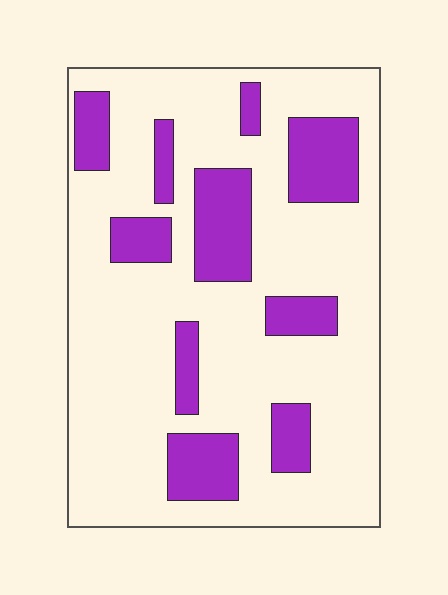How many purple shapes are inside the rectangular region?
10.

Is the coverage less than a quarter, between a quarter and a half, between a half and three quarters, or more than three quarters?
Less than a quarter.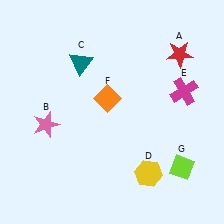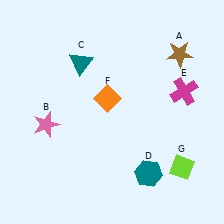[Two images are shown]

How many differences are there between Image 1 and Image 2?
There are 2 differences between the two images.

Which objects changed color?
A changed from red to brown. D changed from yellow to teal.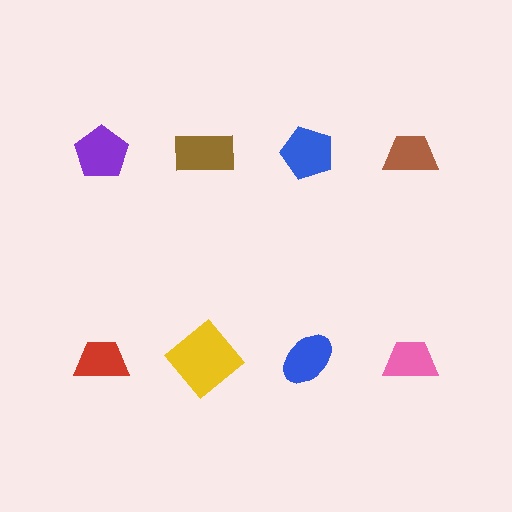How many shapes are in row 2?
4 shapes.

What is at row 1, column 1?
A purple pentagon.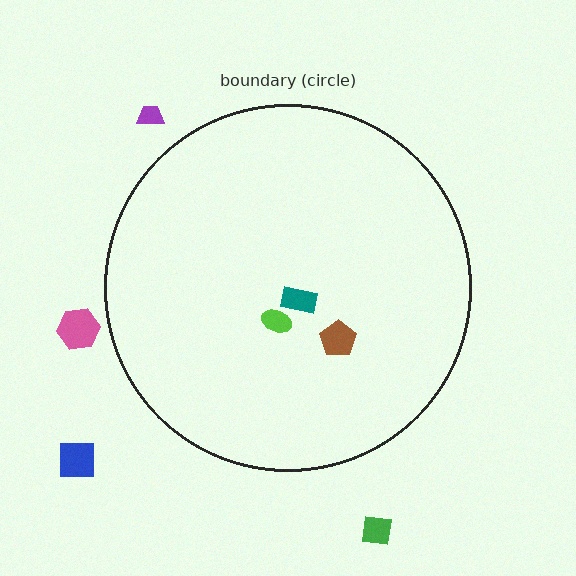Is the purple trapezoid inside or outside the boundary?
Outside.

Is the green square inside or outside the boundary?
Outside.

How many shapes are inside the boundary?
3 inside, 4 outside.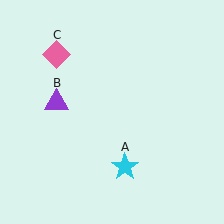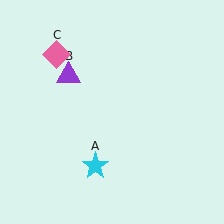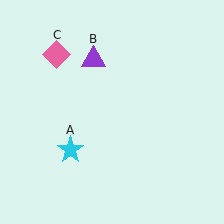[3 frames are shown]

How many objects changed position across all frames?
2 objects changed position: cyan star (object A), purple triangle (object B).